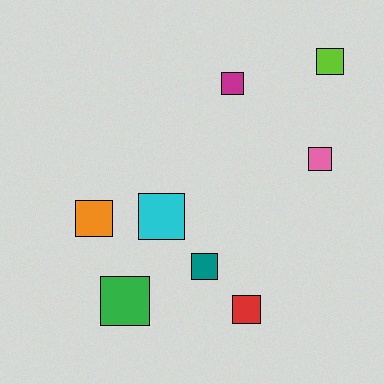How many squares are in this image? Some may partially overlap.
There are 8 squares.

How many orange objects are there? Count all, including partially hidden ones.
There is 1 orange object.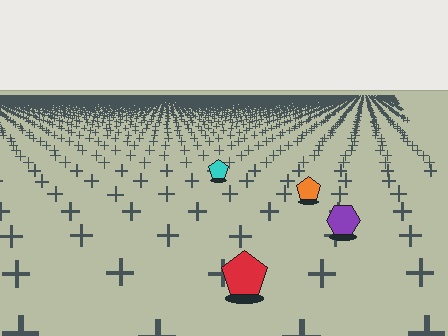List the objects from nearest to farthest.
From nearest to farthest: the red pentagon, the purple hexagon, the orange pentagon, the cyan pentagon.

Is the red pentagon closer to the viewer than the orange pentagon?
Yes. The red pentagon is closer — you can tell from the texture gradient: the ground texture is coarser near it.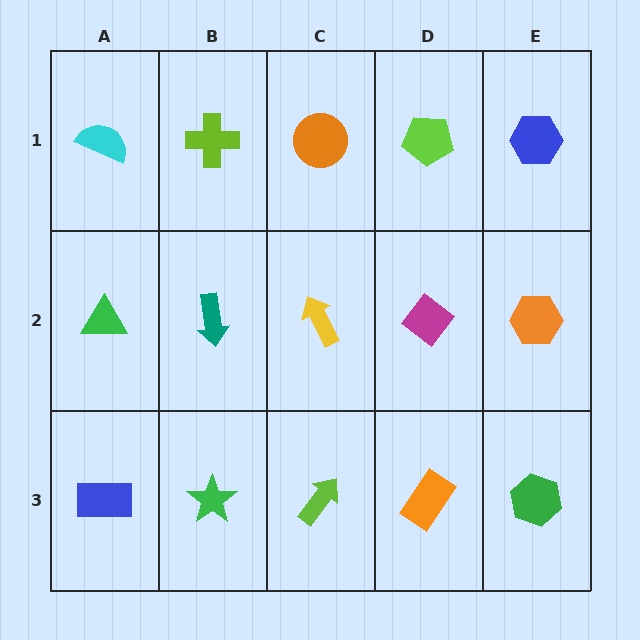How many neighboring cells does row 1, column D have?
3.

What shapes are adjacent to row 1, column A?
A green triangle (row 2, column A), a lime cross (row 1, column B).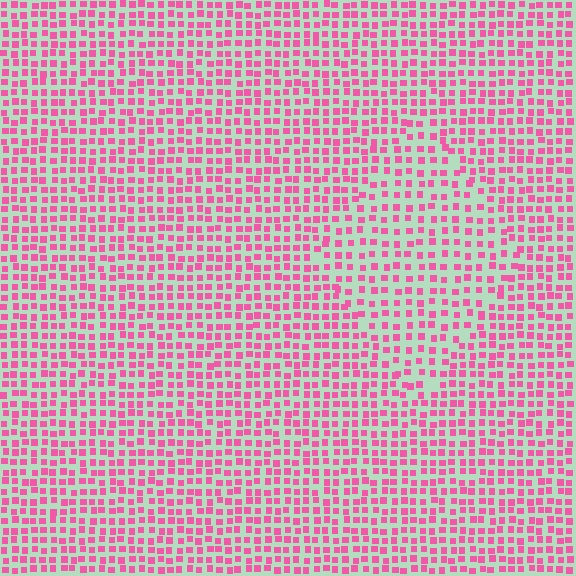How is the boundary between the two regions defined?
The boundary is defined by a change in element density (approximately 1.5x ratio). All elements are the same color, size, and shape.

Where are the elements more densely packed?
The elements are more densely packed outside the diamond boundary.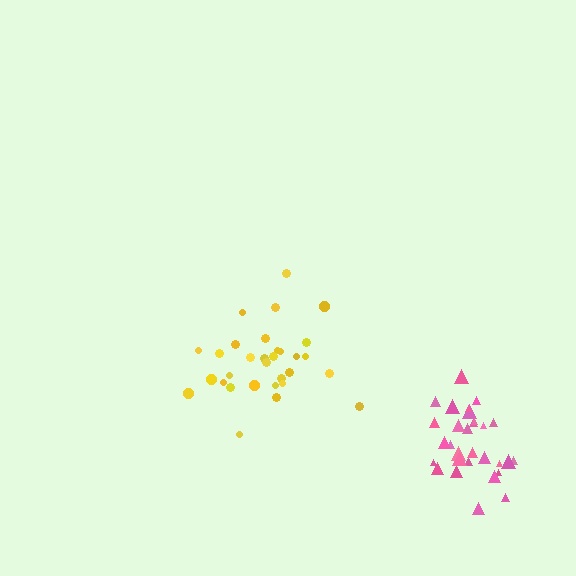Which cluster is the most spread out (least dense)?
Yellow.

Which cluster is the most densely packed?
Pink.